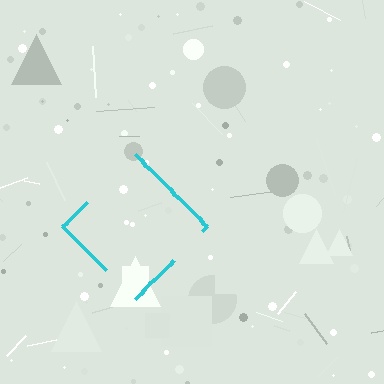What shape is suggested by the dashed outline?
The dashed outline suggests a diamond.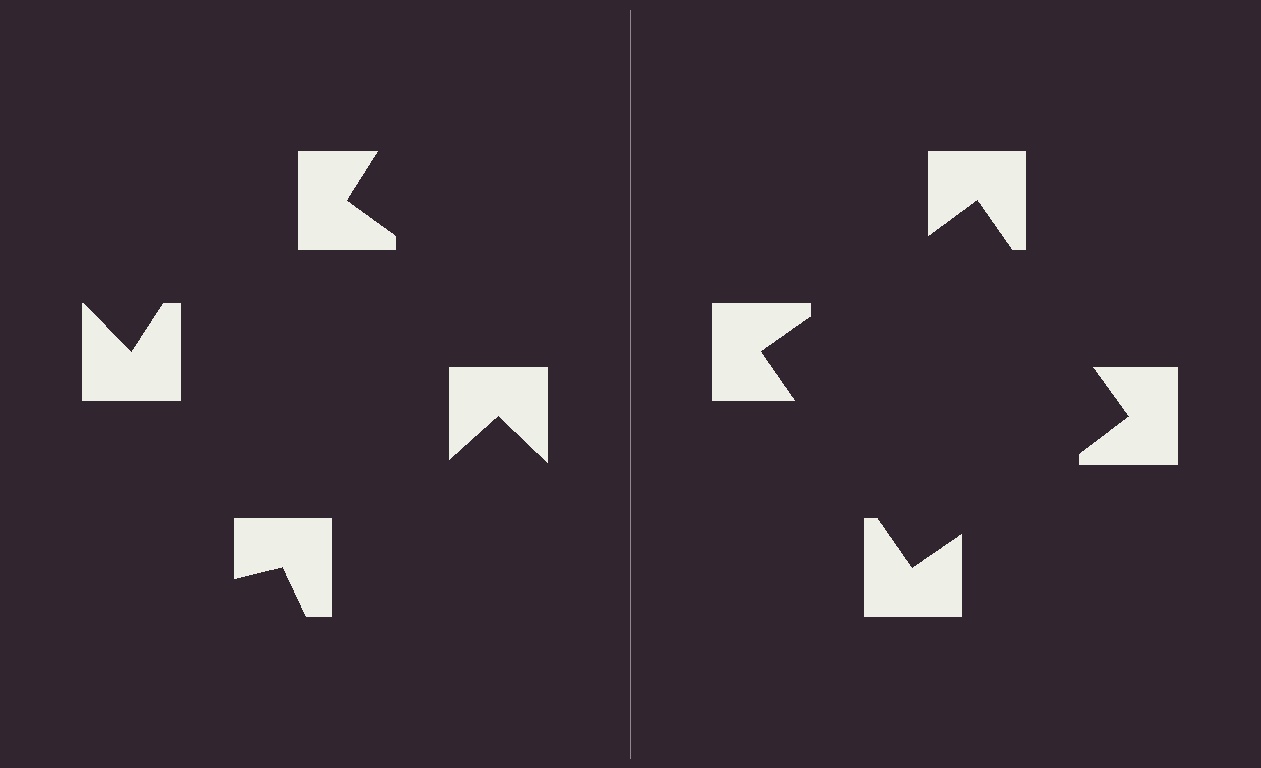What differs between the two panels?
The notched squares are positioned identically on both sides; only the wedge orientations differ. On the right they align to a square; on the left they are misaligned.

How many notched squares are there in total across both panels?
8 — 4 on each side.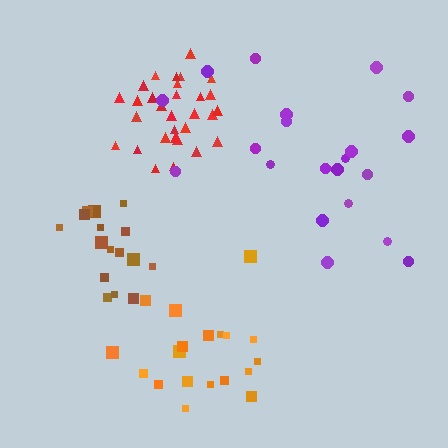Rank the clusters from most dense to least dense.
red, brown, orange, purple.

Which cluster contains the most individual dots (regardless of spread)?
Red (30).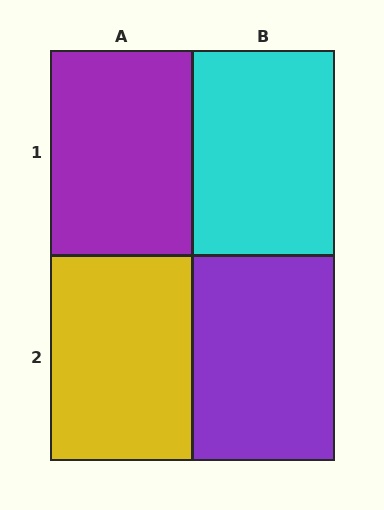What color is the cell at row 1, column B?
Cyan.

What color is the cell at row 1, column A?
Purple.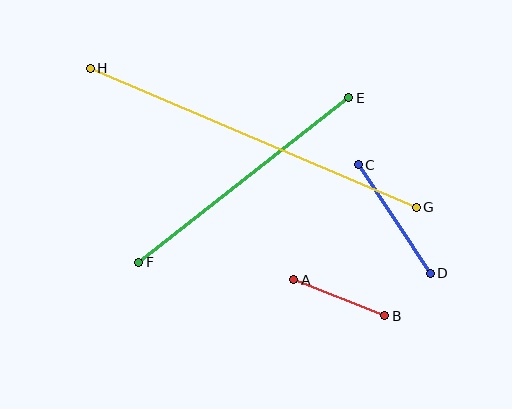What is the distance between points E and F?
The distance is approximately 267 pixels.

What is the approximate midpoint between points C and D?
The midpoint is at approximately (394, 219) pixels.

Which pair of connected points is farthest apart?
Points G and H are farthest apart.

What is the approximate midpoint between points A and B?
The midpoint is at approximately (339, 298) pixels.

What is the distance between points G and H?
The distance is approximately 354 pixels.